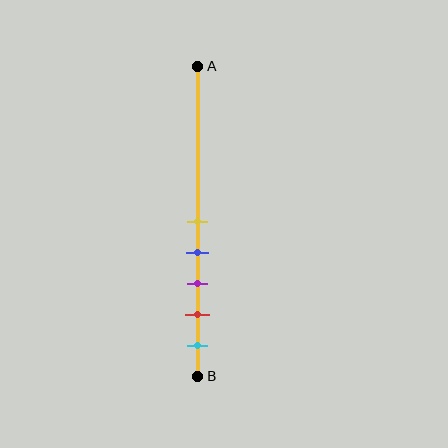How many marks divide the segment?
There are 5 marks dividing the segment.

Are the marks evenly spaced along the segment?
Yes, the marks are approximately evenly spaced.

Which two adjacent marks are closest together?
The yellow and blue marks are the closest adjacent pair.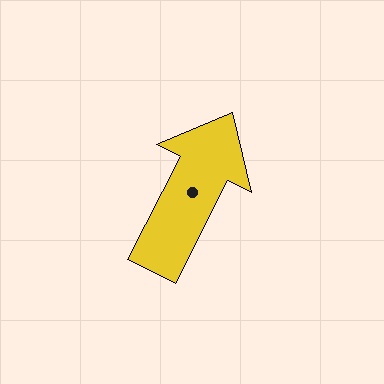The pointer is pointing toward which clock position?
Roughly 1 o'clock.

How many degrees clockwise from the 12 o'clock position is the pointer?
Approximately 27 degrees.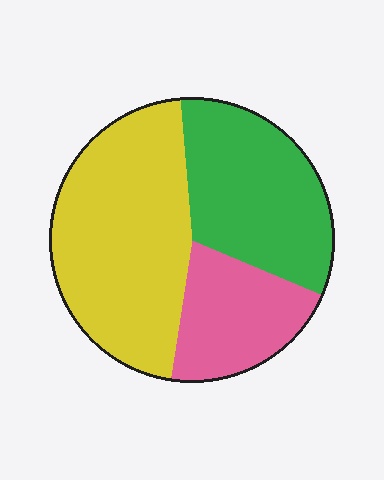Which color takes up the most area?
Yellow, at roughly 45%.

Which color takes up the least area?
Pink, at roughly 20%.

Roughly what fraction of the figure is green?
Green covers around 35% of the figure.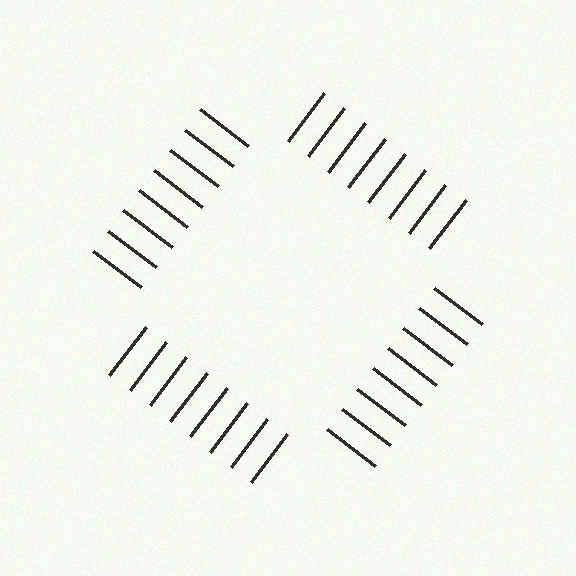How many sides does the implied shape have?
4 sides — the line-ends trace a square.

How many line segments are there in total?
32 — 8 along each of the 4 edges.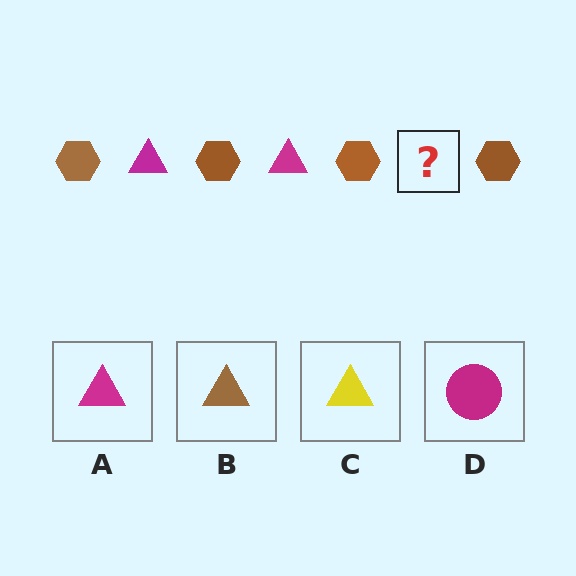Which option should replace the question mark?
Option A.